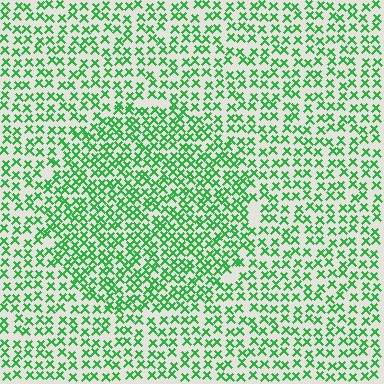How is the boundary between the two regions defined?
The boundary is defined by a change in element density (approximately 1.6x ratio). All elements are the same color, size, and shape.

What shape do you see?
I see a circle.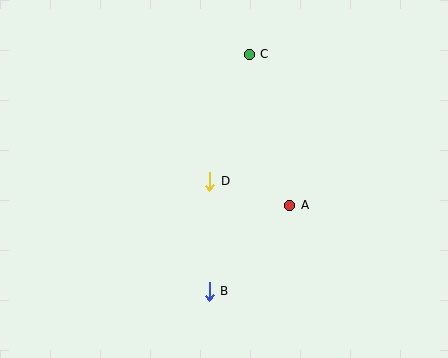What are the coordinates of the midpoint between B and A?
The midpoint between B and A is at (249, 248).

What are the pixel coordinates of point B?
Point B is at (209, 291).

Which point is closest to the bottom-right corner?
Point A is closest to the bottom-right corner.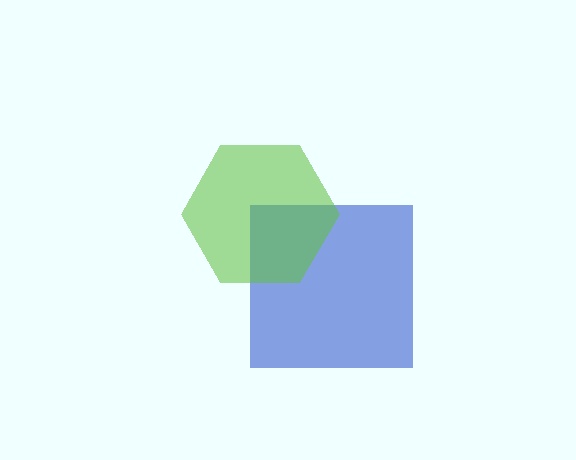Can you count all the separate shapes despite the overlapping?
Yes, there are 2 separate shapes.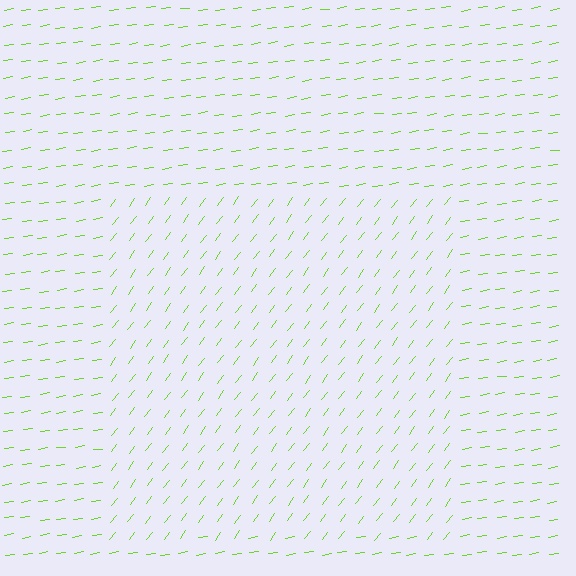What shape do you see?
I see a rectangle.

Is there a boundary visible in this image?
Yes, there is a texture boundary formed by a change in line orientation.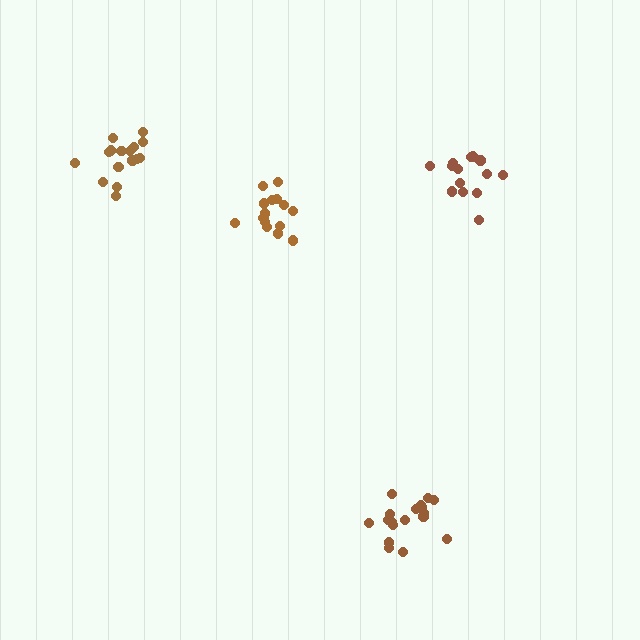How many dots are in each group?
Group 1: 14 dots, Group 2: 16 dots, Group 3: 15 dots, Group 4: 18 dots (63 total).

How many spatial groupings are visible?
There are 4 spatial groupings.